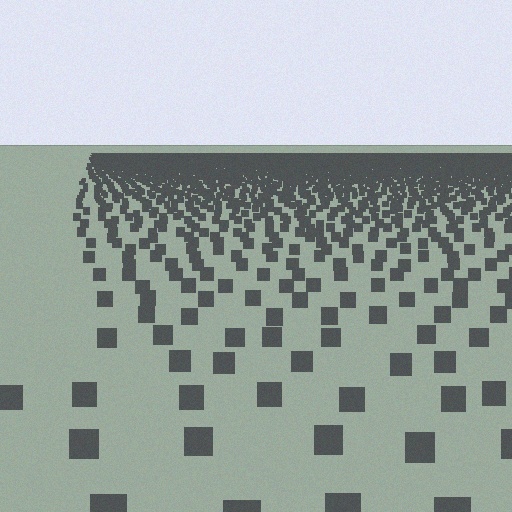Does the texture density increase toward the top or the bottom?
Density increases toward the top.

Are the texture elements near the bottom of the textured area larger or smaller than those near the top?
Larger. Near the bottom, elements are closer to the viewer and appear at a bigger on-screen size.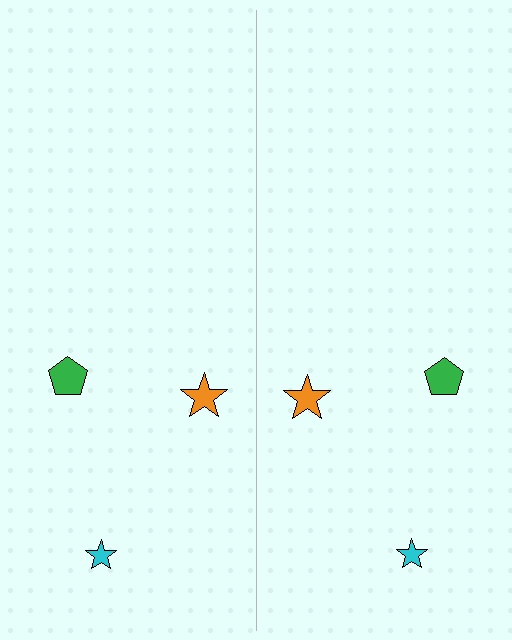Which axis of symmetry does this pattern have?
The pattern has a vertical axis of symmetry running through the center of the image.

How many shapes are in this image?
There are 6 shapes in this image.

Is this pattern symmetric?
Yes, this pattern has bilateral (reflection) symmetry.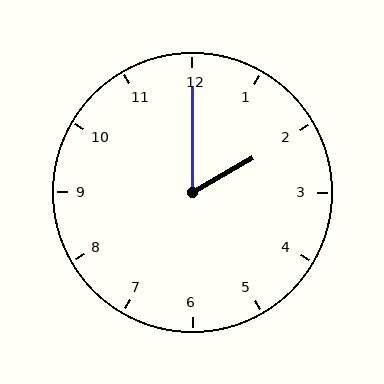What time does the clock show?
2:00.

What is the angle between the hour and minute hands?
Approximately 60 degrees.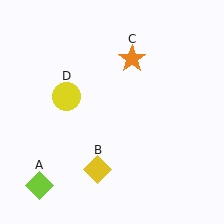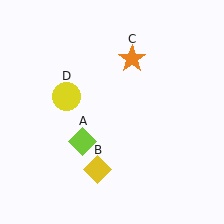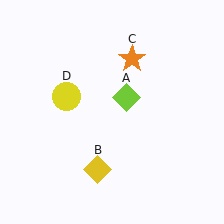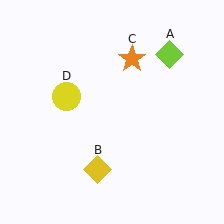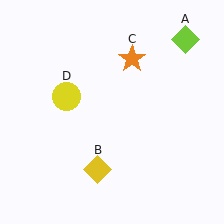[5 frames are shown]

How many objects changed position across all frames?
1 object changed position: lime diamond (object A).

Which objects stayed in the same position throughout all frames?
Yellow diamond (object B) and orange star (object C) and yellow circle (object D) remained stationary.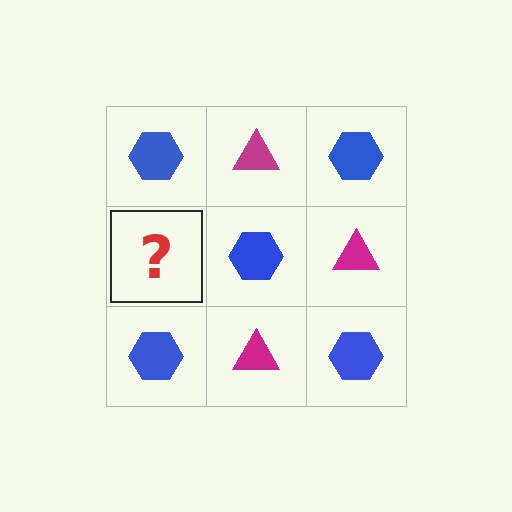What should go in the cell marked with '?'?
The missing cell should contain a magenta triangle.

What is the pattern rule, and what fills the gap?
The rule is that it alternates blue hexagon and magenta triangle in a checkerboard pattern. The gap should be filled with a magenta triangle.